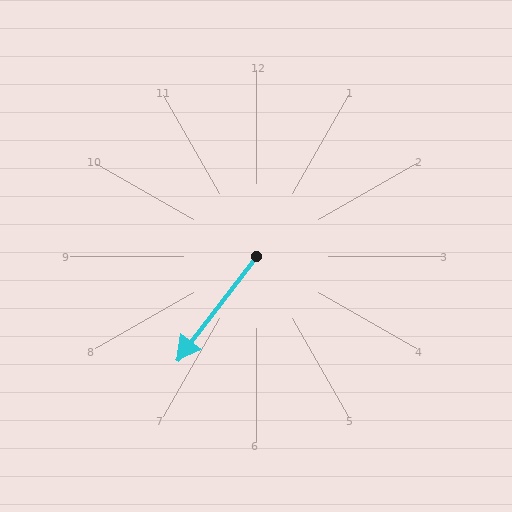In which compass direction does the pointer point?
Southwest.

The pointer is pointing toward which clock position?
Roughly 7 o'clock.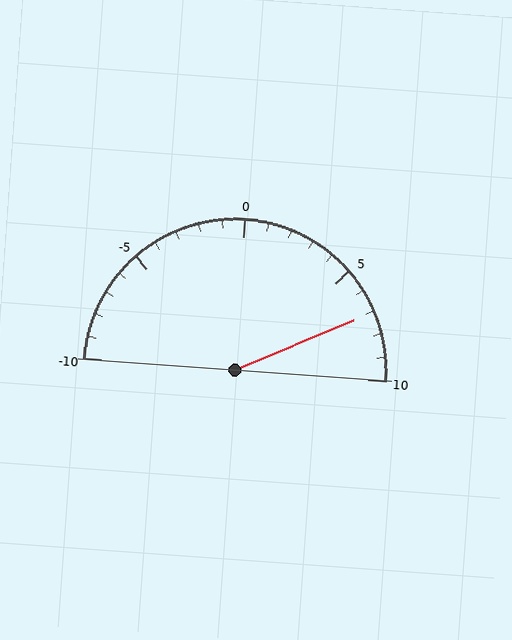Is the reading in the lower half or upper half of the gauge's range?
The reading is in the upper half of the range (-10 to 10).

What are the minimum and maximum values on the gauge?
The gauge ranges from -10 to 10.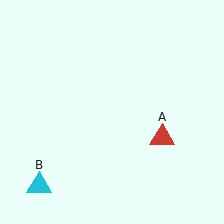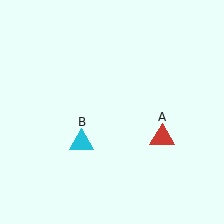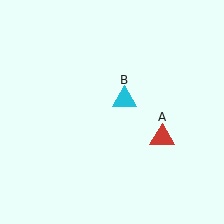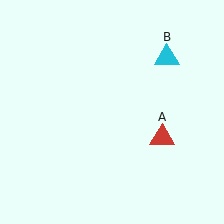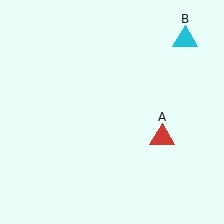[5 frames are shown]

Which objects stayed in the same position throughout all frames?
Red triangle (object A) remained stationary.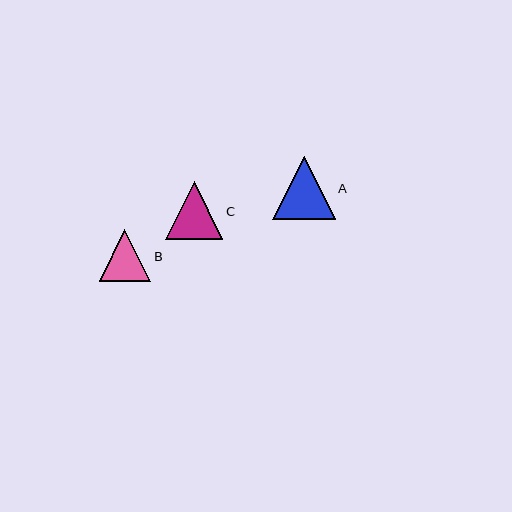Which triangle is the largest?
Triangle A is the largest with a size of approximately 62 pixels.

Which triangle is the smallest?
Triangle B is the smallest with a size of approximately 52 pixels.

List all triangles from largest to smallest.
From largest to smallest: A, C, B.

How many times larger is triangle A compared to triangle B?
Triangle A is approximately 1.2 times the size of triangle B.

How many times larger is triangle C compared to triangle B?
Triangle C is approximately 1.1 times the size of triangle B.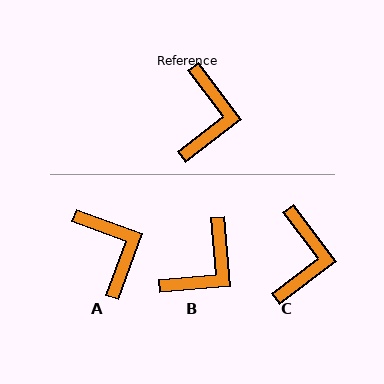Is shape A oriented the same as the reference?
No, it is off by about 33 degrees.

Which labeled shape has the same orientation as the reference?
C.